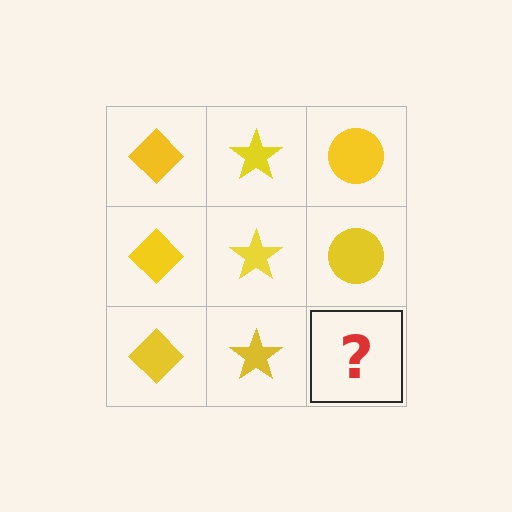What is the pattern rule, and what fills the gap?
The rule is that each column has a consistent shape. The gap should be filled with a yellow circle.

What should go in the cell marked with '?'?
The missing cell should contain a yellow circle.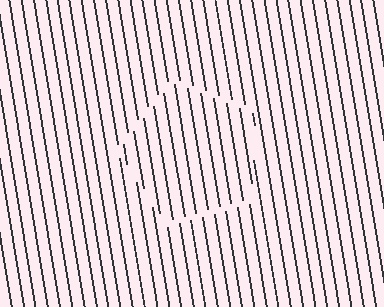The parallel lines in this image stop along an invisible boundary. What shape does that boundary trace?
An illusory pentagon. The interior of the shape contains the same grating, shifted by half a period — the contour is defined by the phase discontinuity where line-ends from the inner and outer gratings abut.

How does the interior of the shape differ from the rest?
The interior of the shape contains the same grating, shifted by half a period — the contour is defined by the phase discontinuity where line-ends from the inner and outer gratings abut.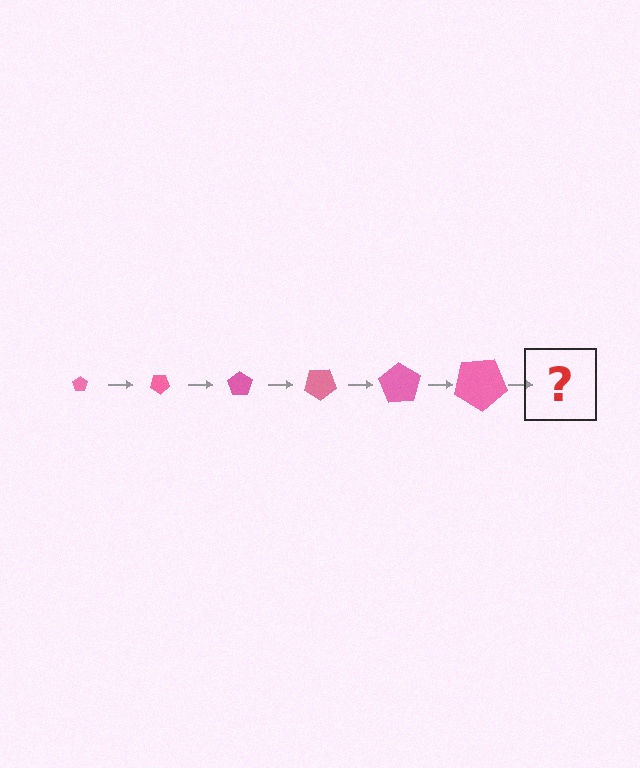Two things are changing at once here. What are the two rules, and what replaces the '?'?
The two rules are that the pentagon grows larger each step and it rotates 35 degrees each step. The '?' should be a pentagon, larger than the previous one and rotated 210 degrees from the start.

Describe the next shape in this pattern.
It should be a pentagon, larger than the previous one and rotated 210 degrees from the start.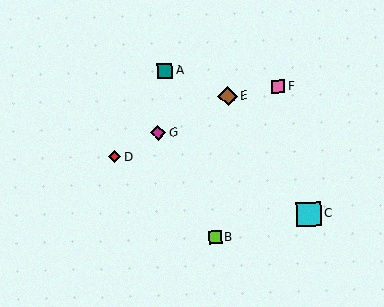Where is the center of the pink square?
The center of the pink square is at (279, 87).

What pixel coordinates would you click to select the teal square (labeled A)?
Click at (165, 71) to select the teal square A.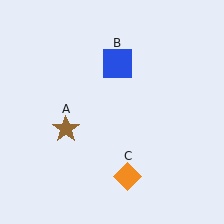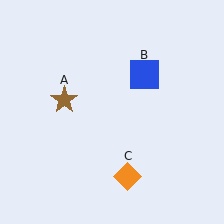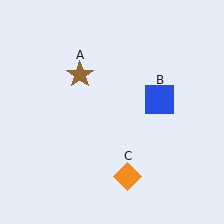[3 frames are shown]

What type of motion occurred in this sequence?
The brown star (object A), blue square (object B) rotated clockwise around the center of the scene.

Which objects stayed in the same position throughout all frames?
Orange diamond (object C) remained stationary.